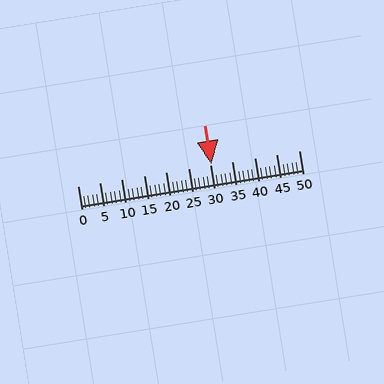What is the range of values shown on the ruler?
The ruler shows values from 0 to 50.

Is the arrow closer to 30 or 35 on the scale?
The arrow is closer to 30.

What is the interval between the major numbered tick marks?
The major tick marks are spaced 5 units apart.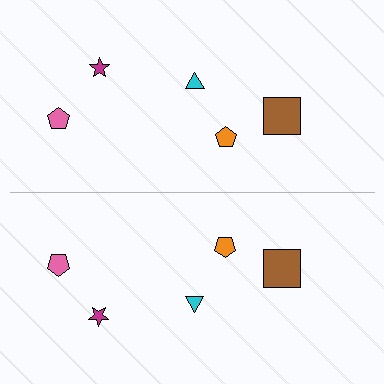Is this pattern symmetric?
Yes, this pattern has bilateral (reflection) symmetry.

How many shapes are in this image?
There are 10 shapes in this image.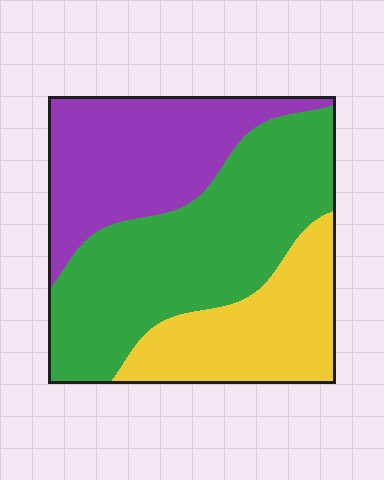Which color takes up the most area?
Green, at roughly 45%.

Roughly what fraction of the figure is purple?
Purple takes up about one third (1/3) of the figure.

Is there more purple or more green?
Green.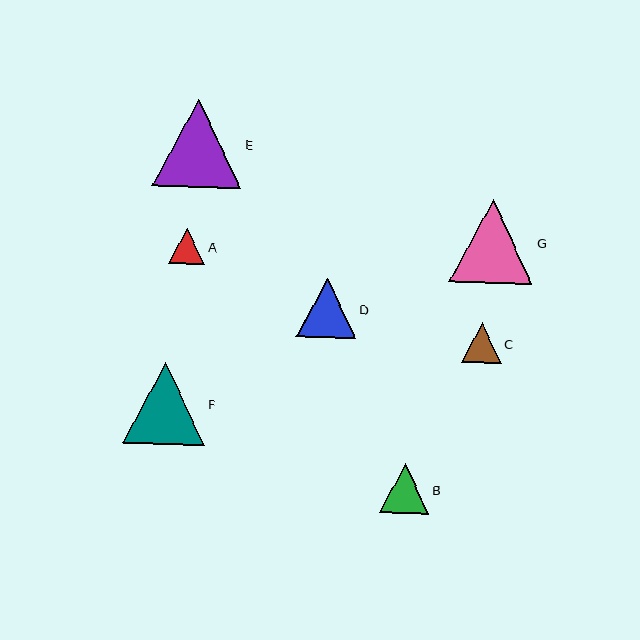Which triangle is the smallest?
Triangle A is the smallest with a size of approximately 36 pixels.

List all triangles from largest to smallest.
From largest to smallest: E, G, F, D, B, C, A.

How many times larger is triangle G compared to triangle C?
Triangle G is approximately 2.1 times the size of triangle C.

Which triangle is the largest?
Triangle E is the largest with a size of approximately 89 pixels.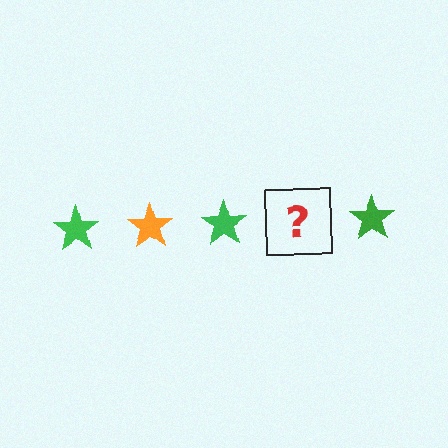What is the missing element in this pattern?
The missing element is an orange star.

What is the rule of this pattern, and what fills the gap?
The rule is that the pattern cycles through green, orange stars. The gap should be filled with an orange star.